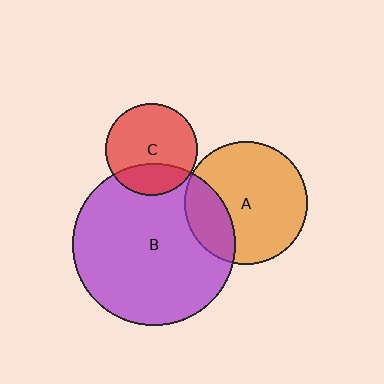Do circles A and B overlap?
Yes.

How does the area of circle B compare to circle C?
Approximately 3.1 times.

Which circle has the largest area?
Circle B (purple).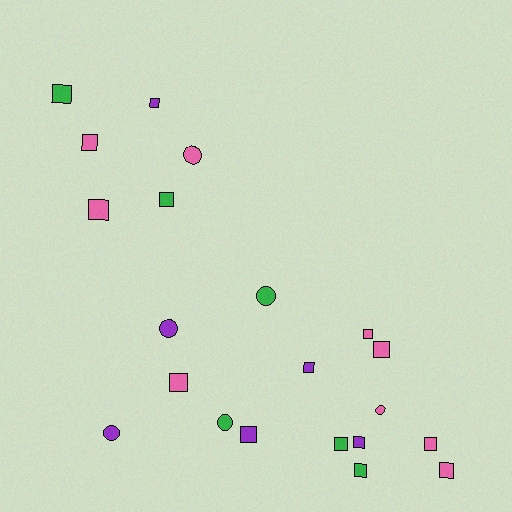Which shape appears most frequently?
Square, with 15 objects.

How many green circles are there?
There are 2 green circles.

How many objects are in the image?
There are 21 objects.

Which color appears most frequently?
Pink, with 9 objects.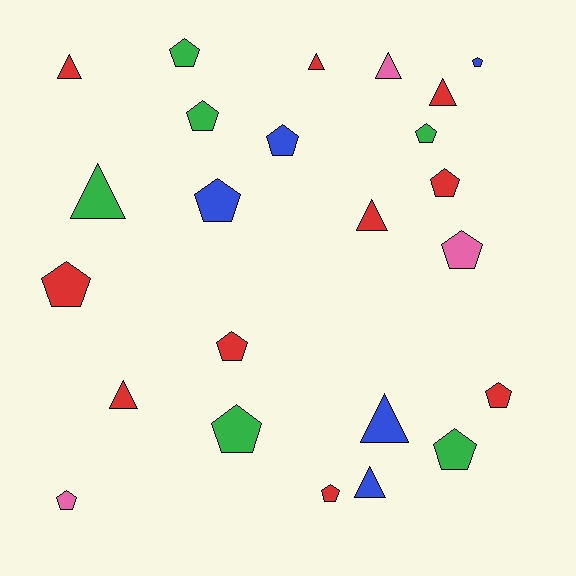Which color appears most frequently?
Red, with 10 objects.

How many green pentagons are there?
There are 5 green pentagons.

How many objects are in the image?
There are 24 objects.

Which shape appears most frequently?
Pentagon, with 15 objects.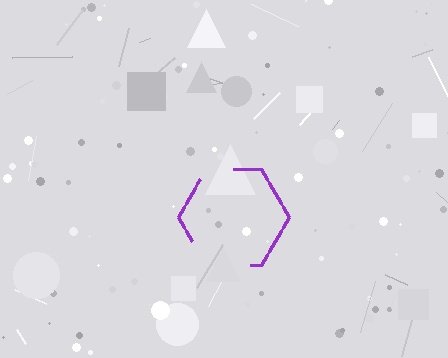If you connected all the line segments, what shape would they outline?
They would outline a hexagon.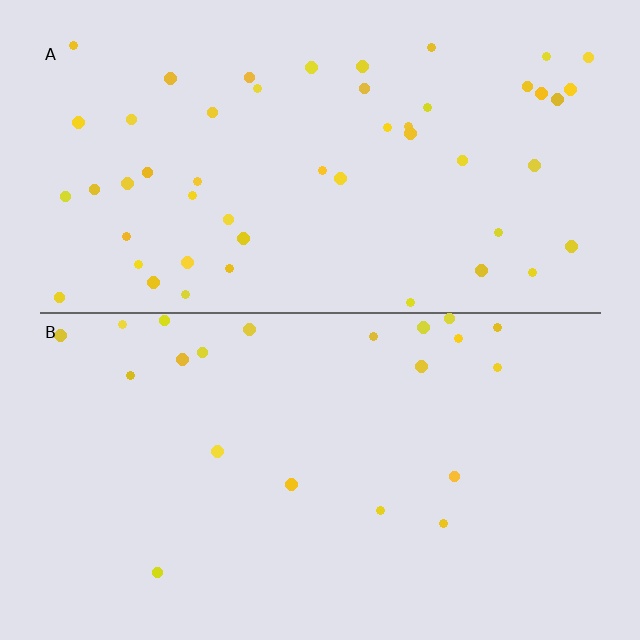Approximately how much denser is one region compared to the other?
Approximately 2.4× — region A over region B.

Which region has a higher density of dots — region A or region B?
A (the top).